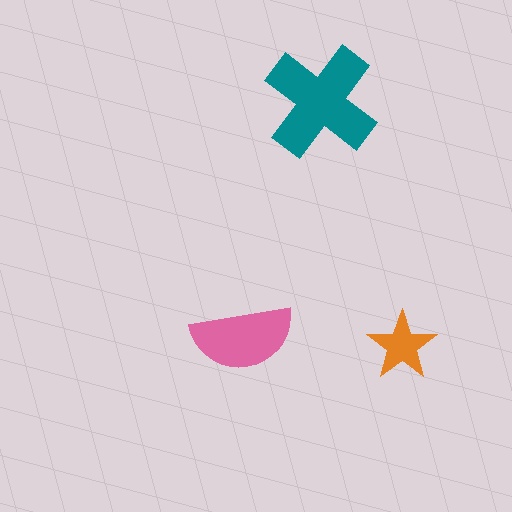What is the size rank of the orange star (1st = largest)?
3rd.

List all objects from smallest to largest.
The orange star, the pink semicircle, the teal cross.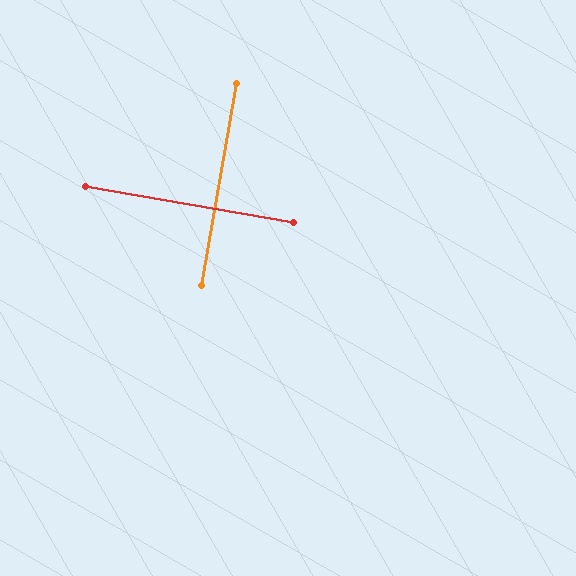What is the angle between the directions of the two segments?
Approximately 90 degrees.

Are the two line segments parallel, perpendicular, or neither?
Perpendicular — they meet at approximately 90°.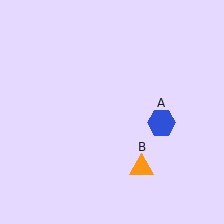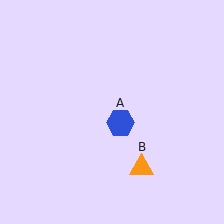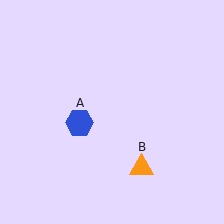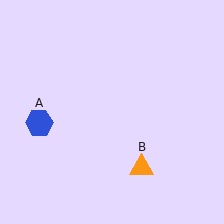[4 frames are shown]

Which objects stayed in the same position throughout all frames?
Orange triangle (object B) remained stationary.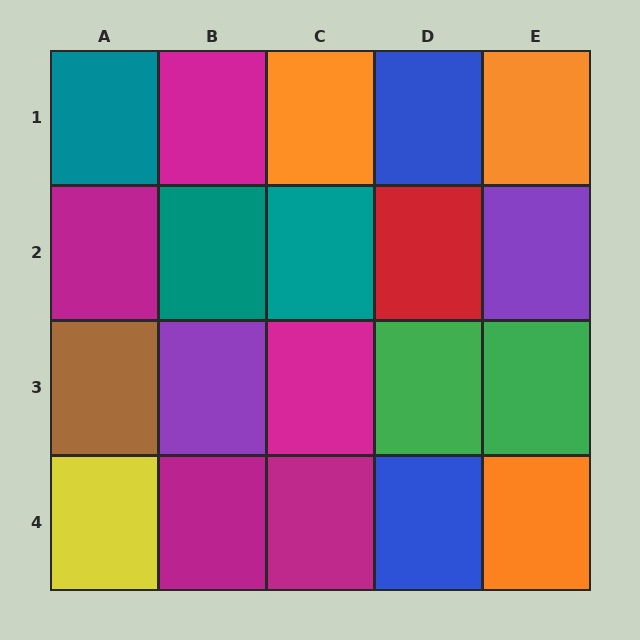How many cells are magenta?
5 cells are magenta.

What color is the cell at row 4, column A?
Yellow.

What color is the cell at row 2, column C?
Teal.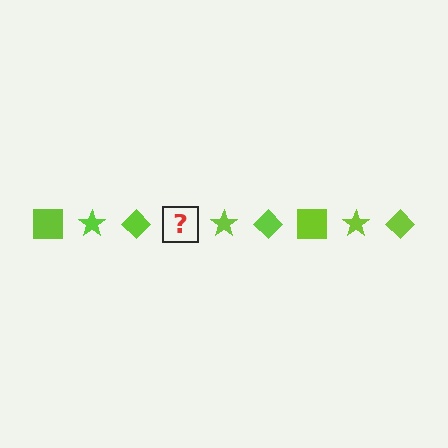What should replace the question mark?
The question mark should be replaced with a lime square.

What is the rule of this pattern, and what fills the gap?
The rule is that the pattern cycles through square, star, diamond shapes in lime. The gap should be filled with a lime square.